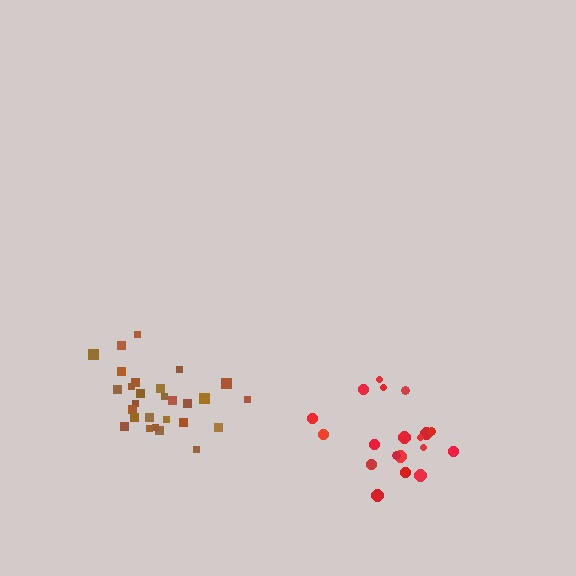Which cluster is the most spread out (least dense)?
Red.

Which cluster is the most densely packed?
Brown.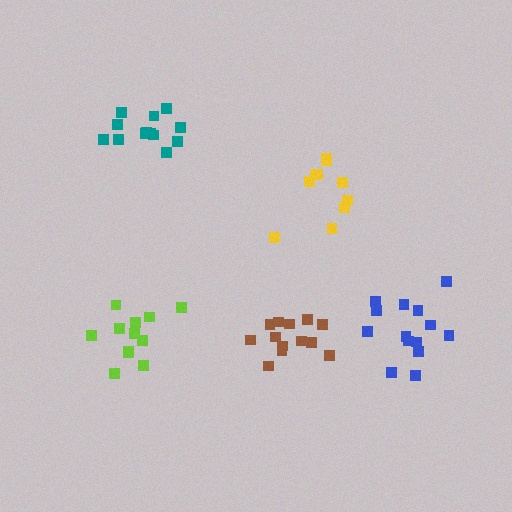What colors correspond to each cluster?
The clusters are colored: yellow, brown, teal, blue, lime.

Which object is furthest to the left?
The lime cluster is leftmost.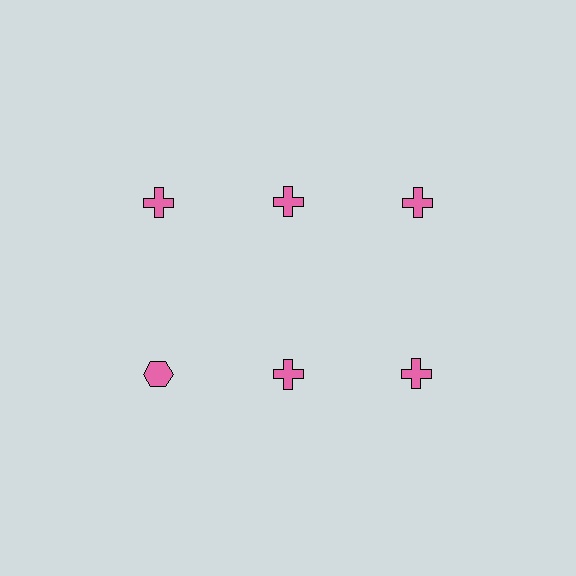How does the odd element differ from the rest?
It has a different shape: hexagon instead of cross.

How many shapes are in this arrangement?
There are 6 shapes arranged in a grid pattern.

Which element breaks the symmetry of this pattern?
The pink hexagon in the second row, leftmost column breaks the symmetry. All other shapes are pink crosses.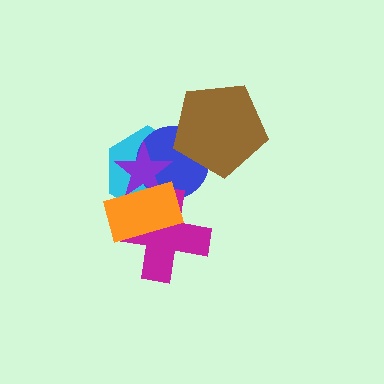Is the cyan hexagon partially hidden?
Yes, it is partially covered by another shape.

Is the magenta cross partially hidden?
Yes, it is partially covered by another shape.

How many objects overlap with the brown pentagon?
2 objects overlap with the brown pentagon.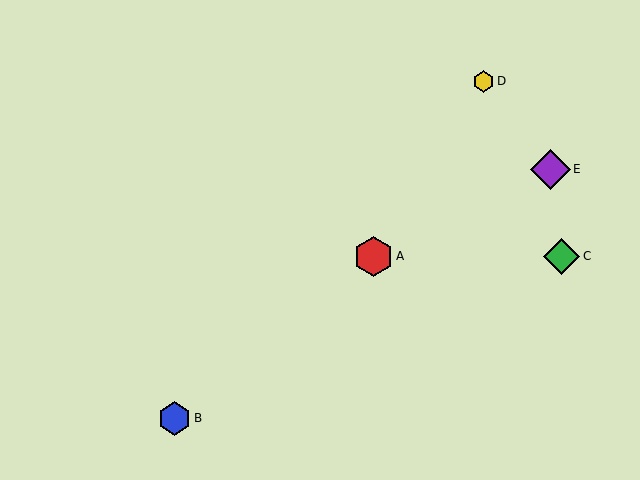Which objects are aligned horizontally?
Objects A, C are aligned horizontally.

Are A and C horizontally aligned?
Yes, both are at y≈256.